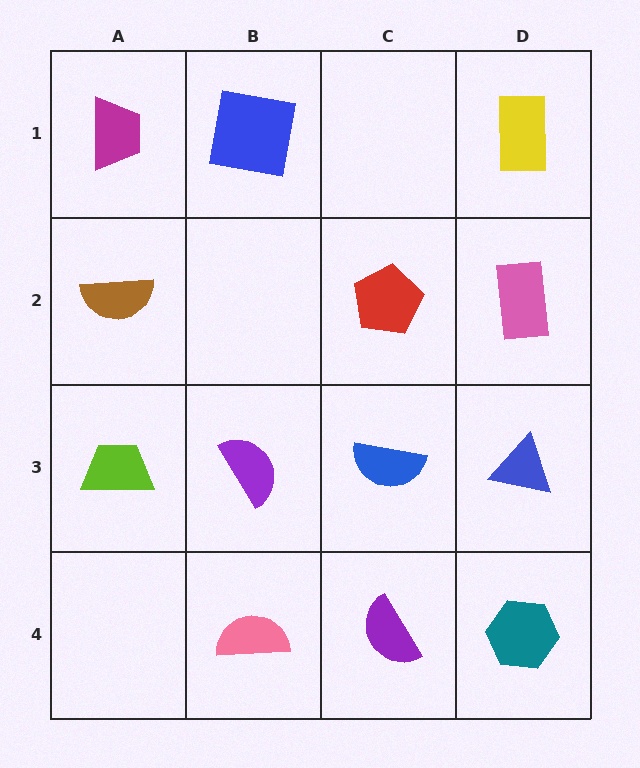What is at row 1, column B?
A blue square.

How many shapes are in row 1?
3 shapes.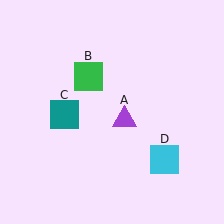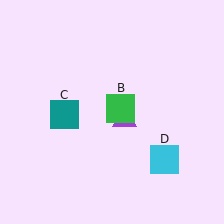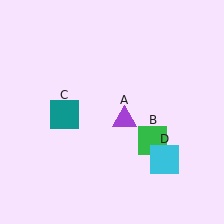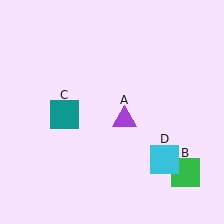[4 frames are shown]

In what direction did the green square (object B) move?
The green square (object B) moved down and to the right.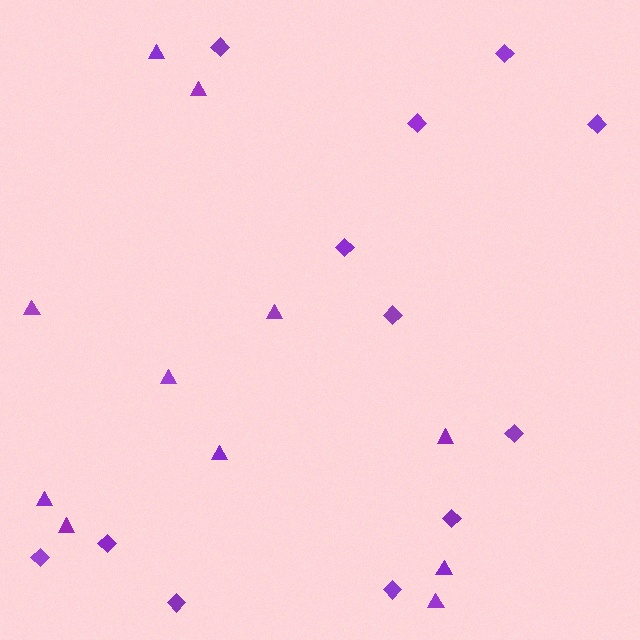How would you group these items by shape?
There are 2 groups: one group of diamonds (12) and one group of triangles (11).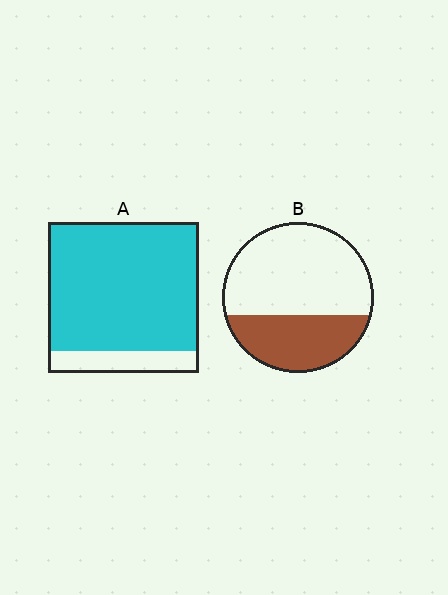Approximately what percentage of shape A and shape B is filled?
A is approximately 85% and B is approximately 35%.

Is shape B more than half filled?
No.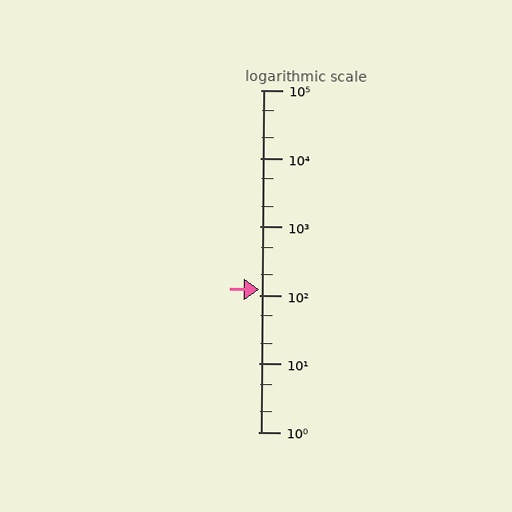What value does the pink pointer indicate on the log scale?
The pointer indicates approximately 120.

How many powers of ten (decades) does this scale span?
The scale spans 5 decades, from 1 to 100000.